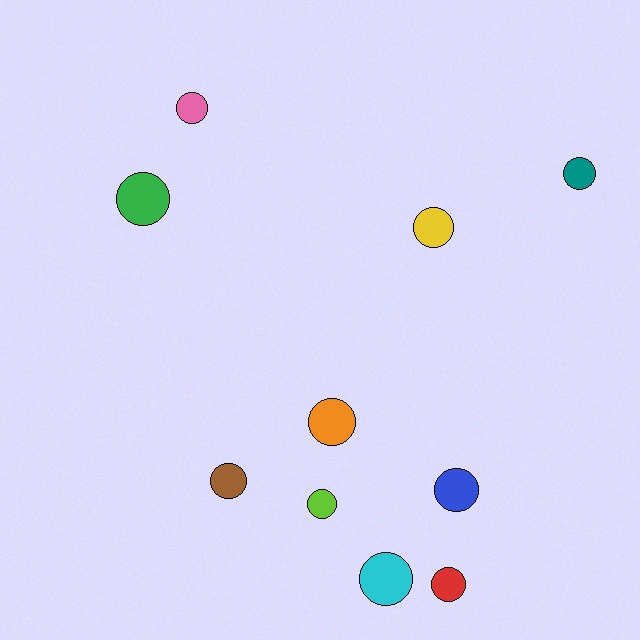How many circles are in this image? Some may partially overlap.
There are 10 circles.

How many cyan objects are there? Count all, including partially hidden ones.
There is 1 cyan object.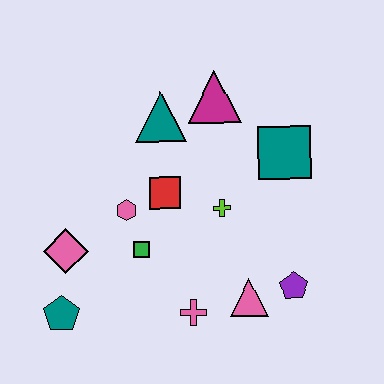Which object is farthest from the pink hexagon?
The purple pentagon is farthest from the pink hexagon.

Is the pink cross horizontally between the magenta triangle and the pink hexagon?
Yes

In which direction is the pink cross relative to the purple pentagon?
The pink cross is to the left of the purple pentagon.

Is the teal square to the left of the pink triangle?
No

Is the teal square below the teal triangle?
Yes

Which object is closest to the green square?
The pink hexagon is closest to the green square.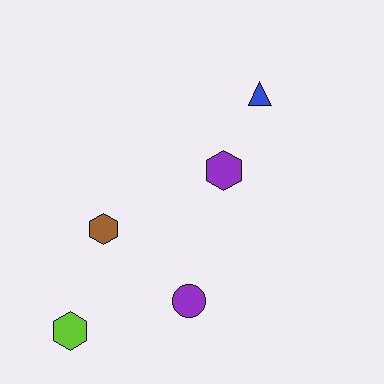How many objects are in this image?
There are 5 objects.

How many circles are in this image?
There is 1 circle.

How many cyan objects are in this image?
There are no cyan objects.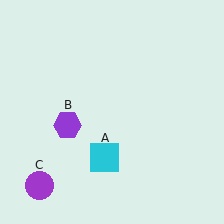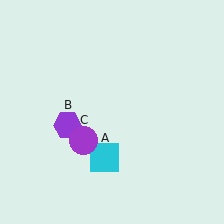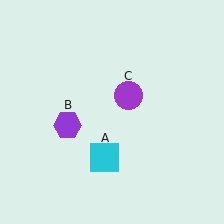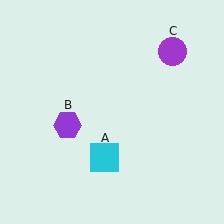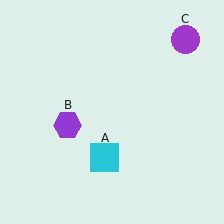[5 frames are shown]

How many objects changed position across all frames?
1 object changed position: purple circle (object C).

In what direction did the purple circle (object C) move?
The purple circle (object C) moved up and to the right.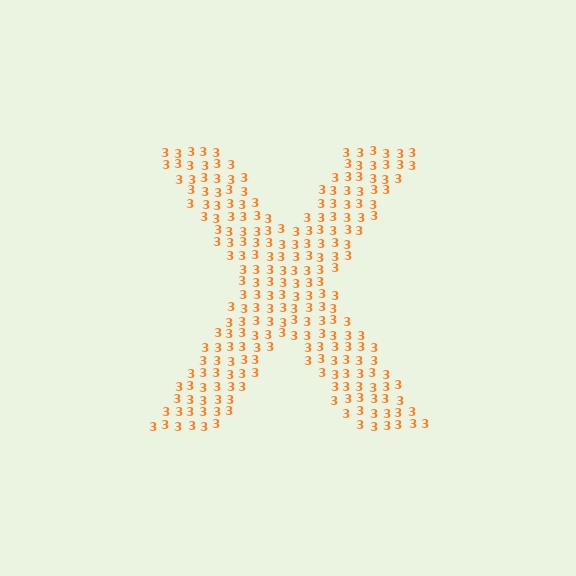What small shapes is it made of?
It is made of small digit 3's.